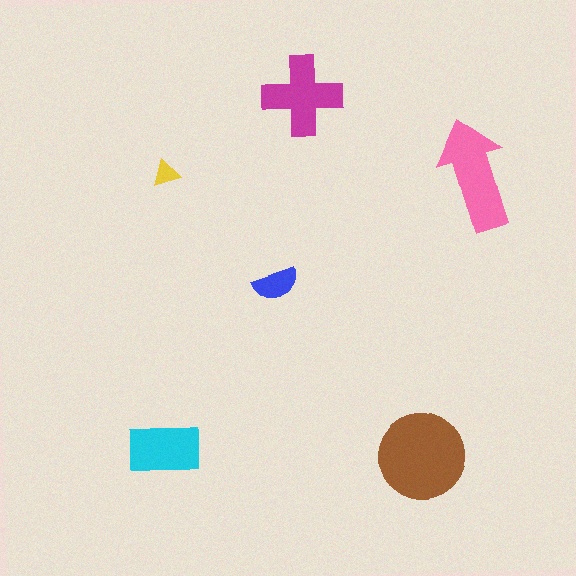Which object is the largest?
The brown circle.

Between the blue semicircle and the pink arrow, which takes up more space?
The pink arrow.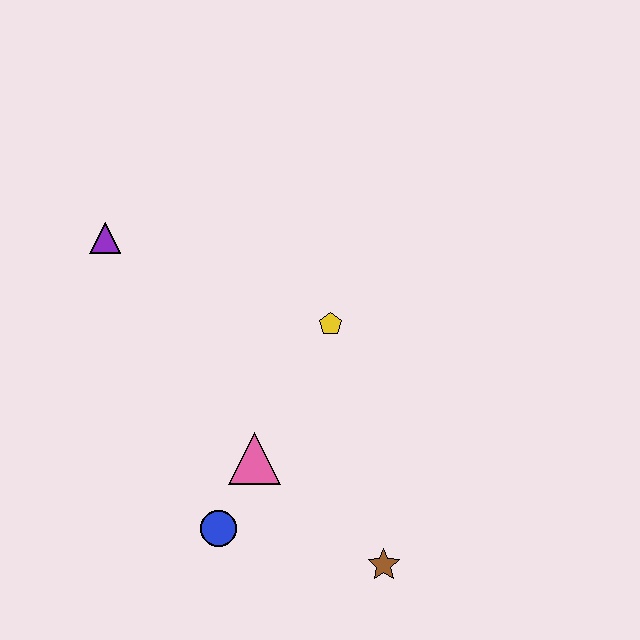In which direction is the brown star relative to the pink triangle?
The brown star is to the right of the pink triangle.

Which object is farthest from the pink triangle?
The purple triangle is farthest from the pink triangle.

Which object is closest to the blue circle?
The pink triangle is closest to the blue circle.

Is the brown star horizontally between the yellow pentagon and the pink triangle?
No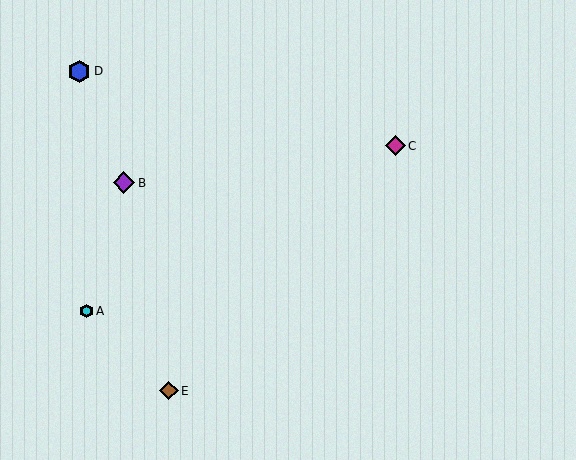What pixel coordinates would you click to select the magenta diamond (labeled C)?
Click at (396, 146) to select the magenta diamond C.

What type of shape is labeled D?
Shape D is a blue hexagon.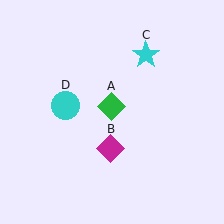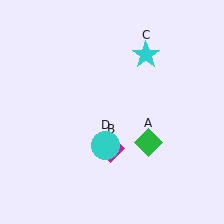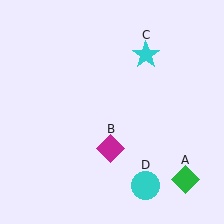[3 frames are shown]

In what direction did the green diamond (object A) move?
The green diamond (object A) moved down and to the right.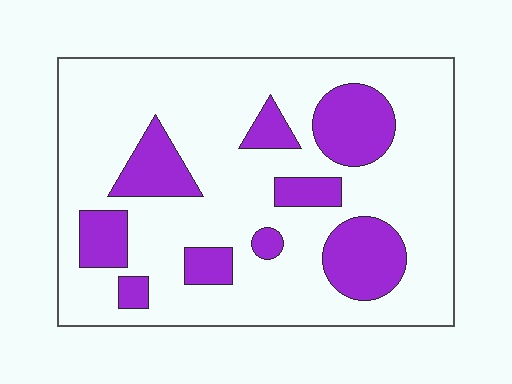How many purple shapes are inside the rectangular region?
9.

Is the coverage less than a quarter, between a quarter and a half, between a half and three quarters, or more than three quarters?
Less than a quarter.